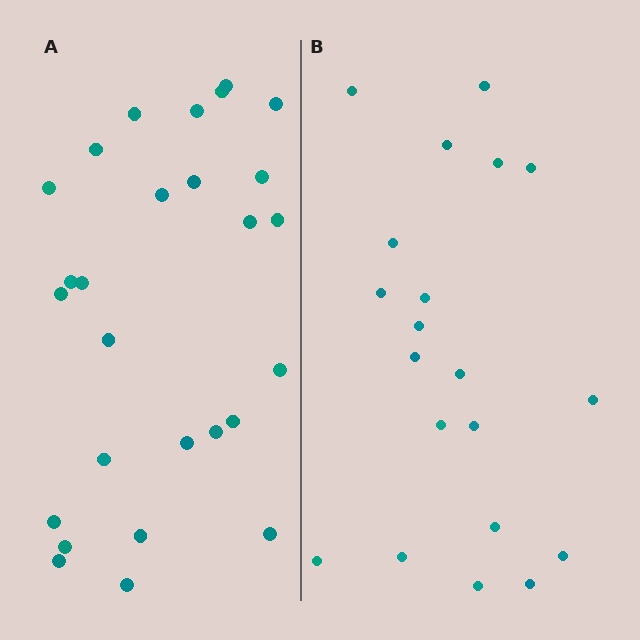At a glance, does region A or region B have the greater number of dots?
Region A (the left region) has more dots.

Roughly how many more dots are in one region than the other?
Region A has roughly 8 or so more dots than region B.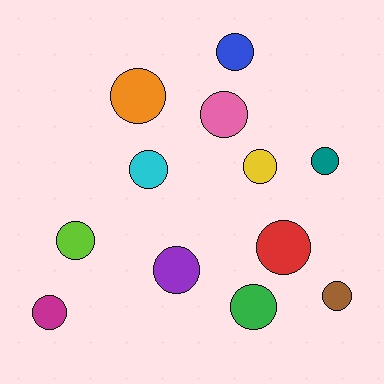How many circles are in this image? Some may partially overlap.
There are 12 circles.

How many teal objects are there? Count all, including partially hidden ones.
There is 1 teal object.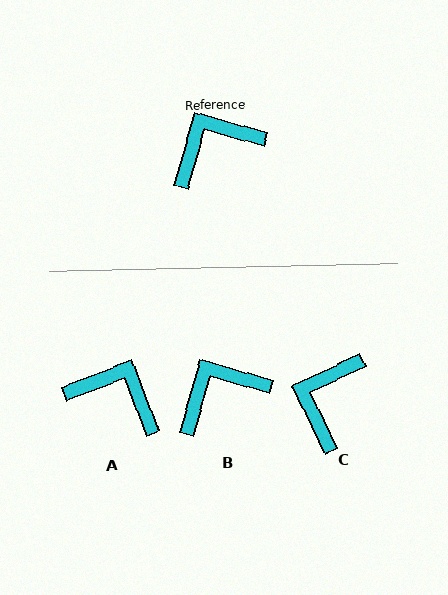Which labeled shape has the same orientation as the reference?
B.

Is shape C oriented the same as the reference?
No, it is off by about 41 degrees.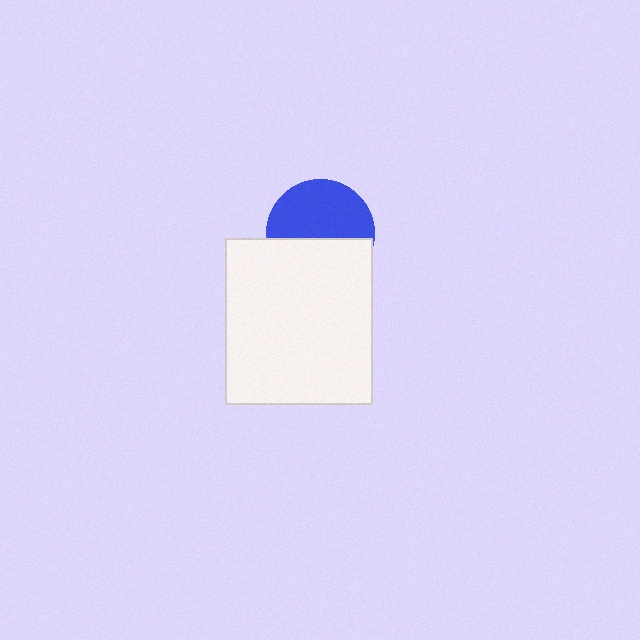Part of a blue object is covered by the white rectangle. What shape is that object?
It is a circle.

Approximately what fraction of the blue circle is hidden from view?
Roughly 45% of the blue circle is hidden behind the white rectangle.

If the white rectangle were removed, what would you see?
You would see the complete blue circle.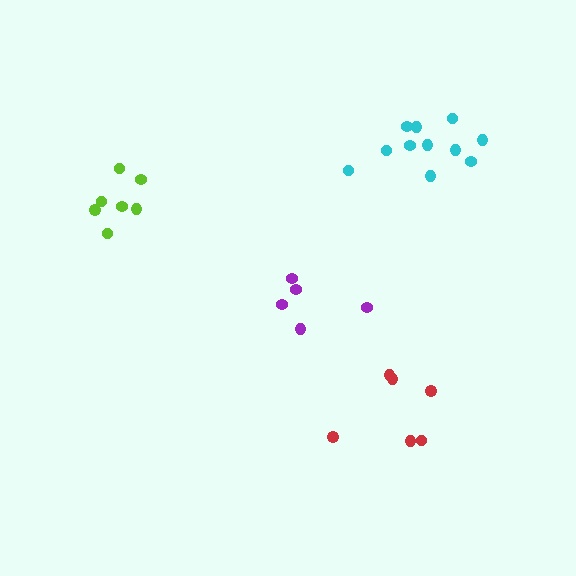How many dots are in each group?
Group 1: 5 dots, Group 2: 11 dots, Group 3: 6 dots, Group 4: 7 dots (29 total).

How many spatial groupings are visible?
There are 4 spatial groupings.